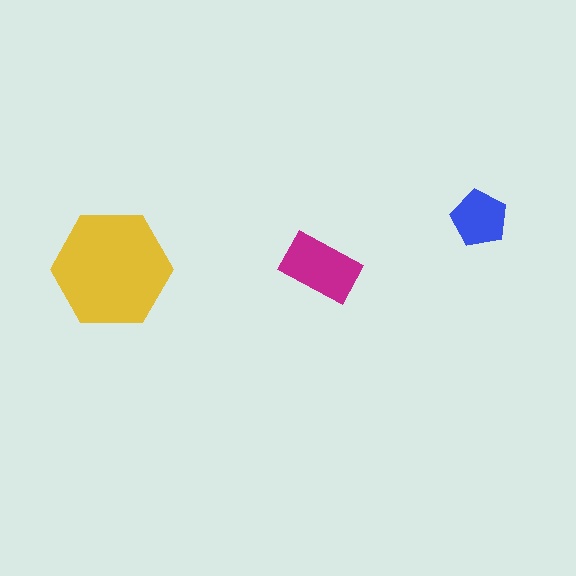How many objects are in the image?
There are 3 objects in the image.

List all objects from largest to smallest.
The yellow hexagon, the magenta rectangle, the blue pentagon.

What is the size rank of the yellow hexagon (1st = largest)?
1st.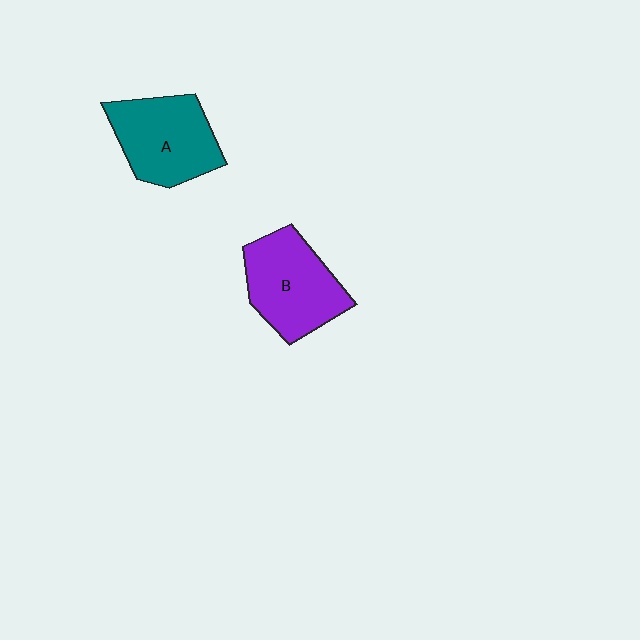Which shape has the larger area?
Shape B (purple).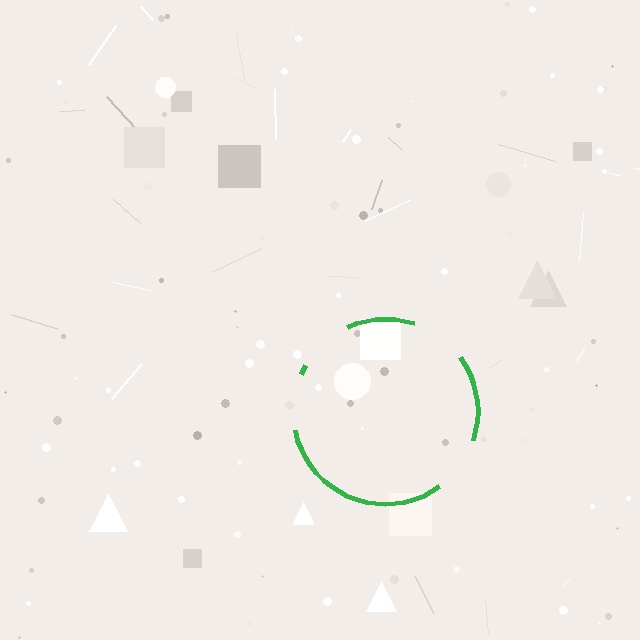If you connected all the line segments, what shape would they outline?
They would outline a circle.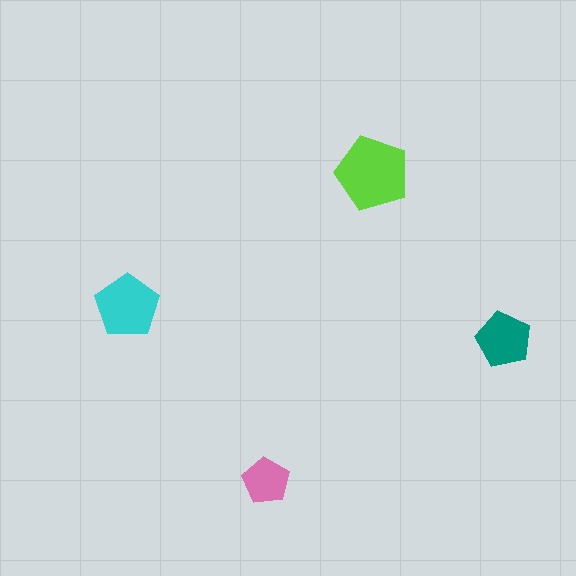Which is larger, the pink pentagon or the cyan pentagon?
The cyan one.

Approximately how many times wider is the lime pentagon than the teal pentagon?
About 1.5 times wider.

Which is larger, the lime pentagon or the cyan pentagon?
The lime one.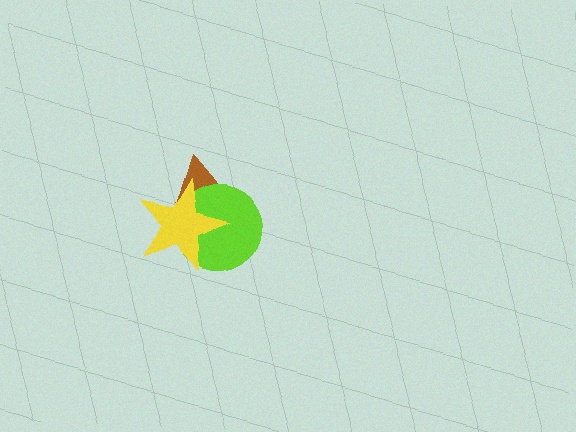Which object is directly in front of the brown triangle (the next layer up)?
The lime circle is directly in front of the brown triangle.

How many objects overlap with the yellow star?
2 objects overlap with the yellow star.